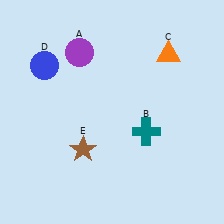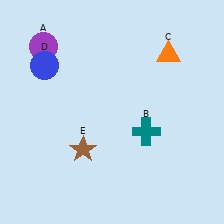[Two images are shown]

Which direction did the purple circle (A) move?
The purple circle (A) moved left.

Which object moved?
The purple circle (A) moved left.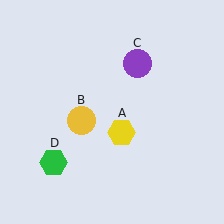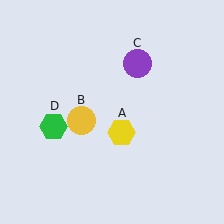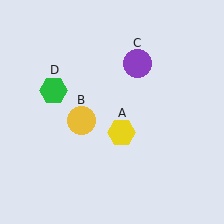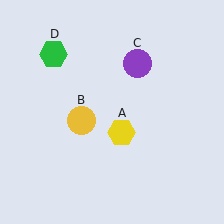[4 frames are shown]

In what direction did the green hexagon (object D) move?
The green hexagon (object D) moved up.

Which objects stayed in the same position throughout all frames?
Yellow hexagon (object A) and yellow circle (object B) and purple circle (object C) remained stationary.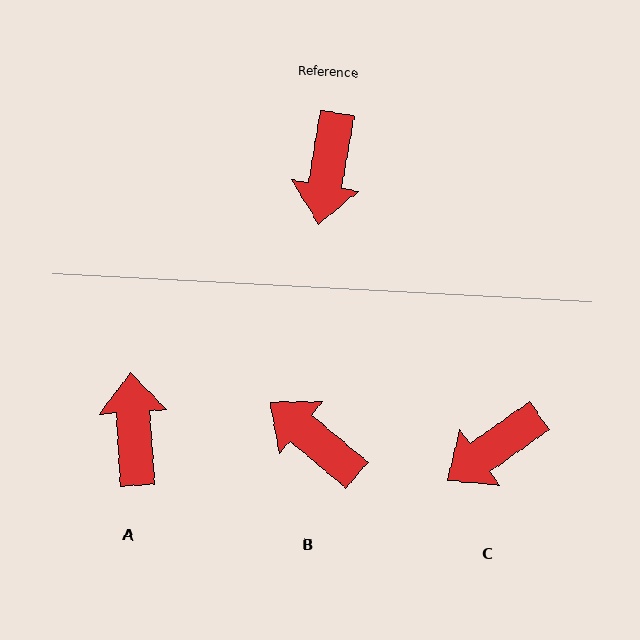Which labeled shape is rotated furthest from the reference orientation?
A, about 166 degrees away.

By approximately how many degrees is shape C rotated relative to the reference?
Approximately 45 degrees clockwise.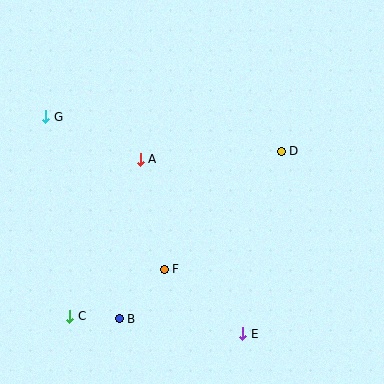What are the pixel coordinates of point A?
Point A is at (140, 159).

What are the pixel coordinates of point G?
Point G is at (46, 117).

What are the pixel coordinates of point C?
Point C is at (70, 316).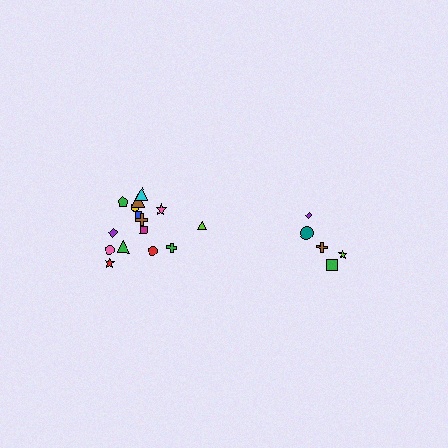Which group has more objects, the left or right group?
The left group.